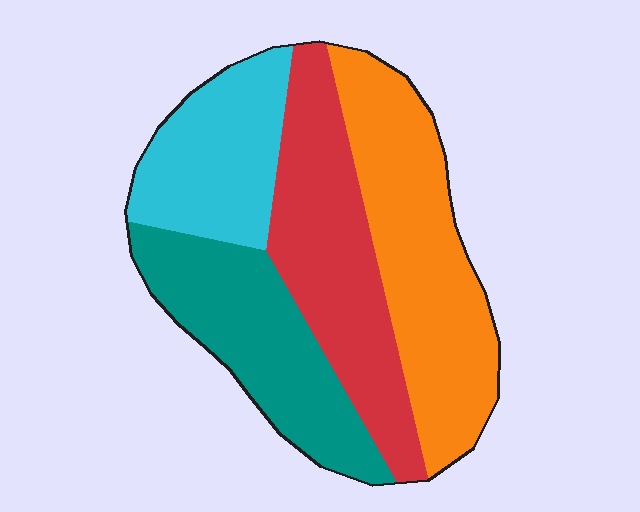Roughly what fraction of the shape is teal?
Teal covers 23% of the shape.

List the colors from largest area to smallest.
From largest to smallest: orange, red, teal, cyan.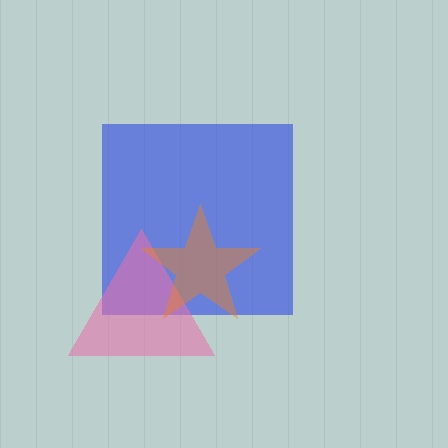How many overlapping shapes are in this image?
There are 3 overlapping shapes in the image.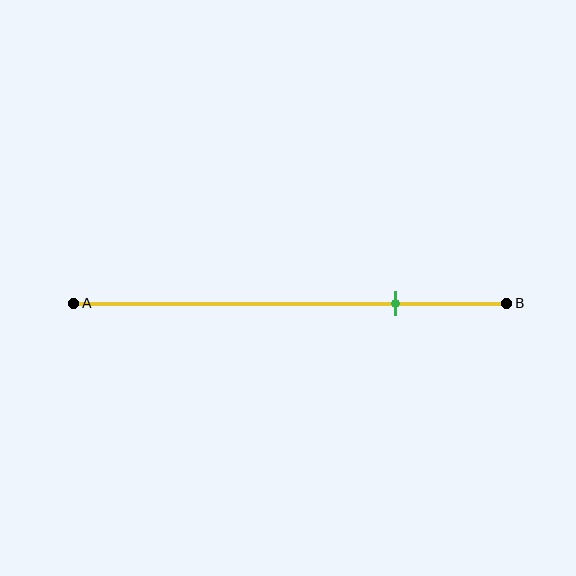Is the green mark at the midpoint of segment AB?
No, the mark is at about 75% from A, not at the 50% midpoint.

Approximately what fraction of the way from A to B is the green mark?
The green mark is approximately 75% of the way from A to B.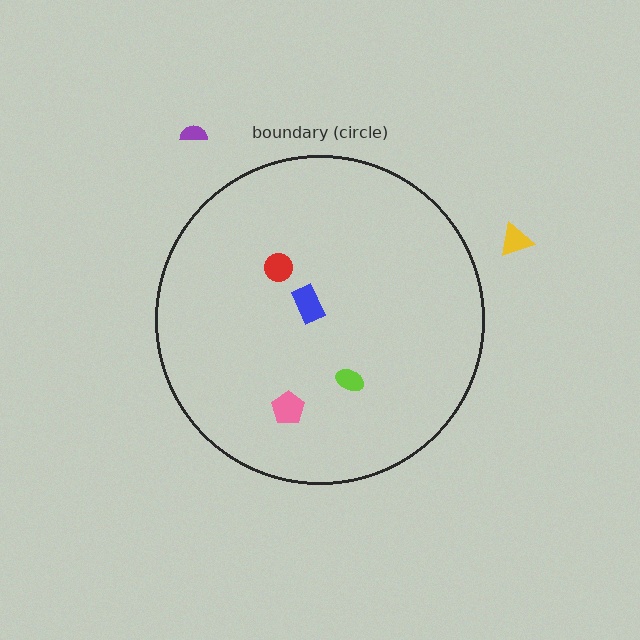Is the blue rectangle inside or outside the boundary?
Inside.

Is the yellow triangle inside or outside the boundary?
Outside.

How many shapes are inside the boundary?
4 inside, 2 outside.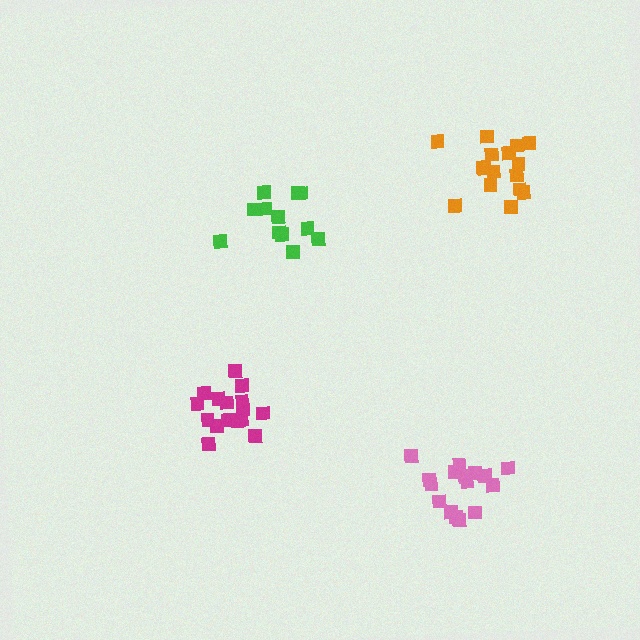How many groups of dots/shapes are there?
There are 4 groups.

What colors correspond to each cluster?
The clusters are colored: green, magenta, pink, orange.